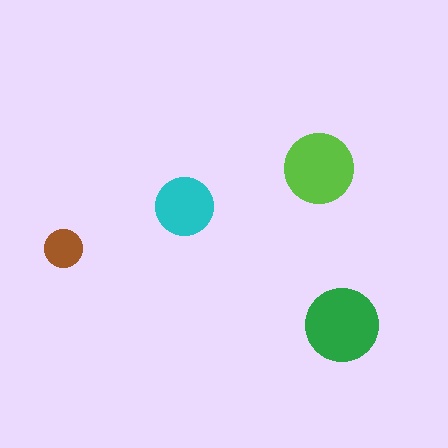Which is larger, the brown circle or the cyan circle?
The cyan one.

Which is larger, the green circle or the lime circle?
The green one.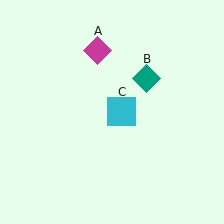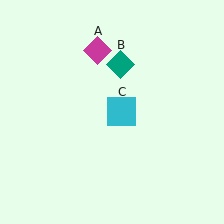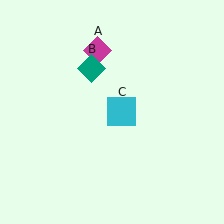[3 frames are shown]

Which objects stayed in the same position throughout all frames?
Magenta diamond (object A) and cyan square (object C) remained stationary.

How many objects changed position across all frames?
1 object changed position: teal diamond (object B).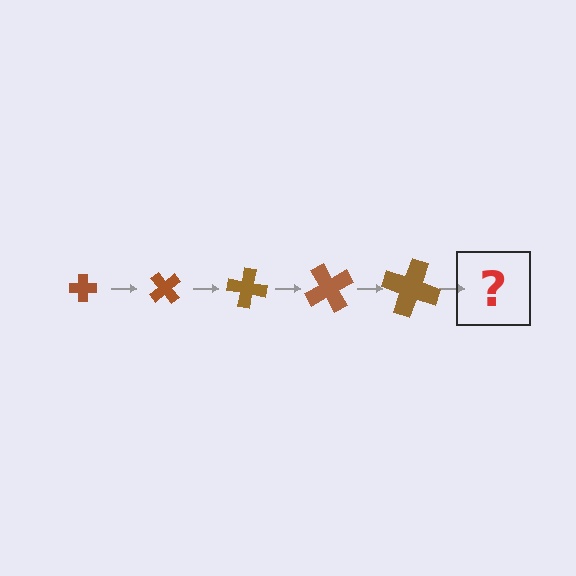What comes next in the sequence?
The next element should be a cross, larger than the previous one and rotated 250 degrees from the start.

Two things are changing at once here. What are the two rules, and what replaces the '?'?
The two rules are that the cross grows larger each step and it rotates 50 degrees each step. The '?' should be a cross, larger than the previous one and rotated 250 degrees from the start.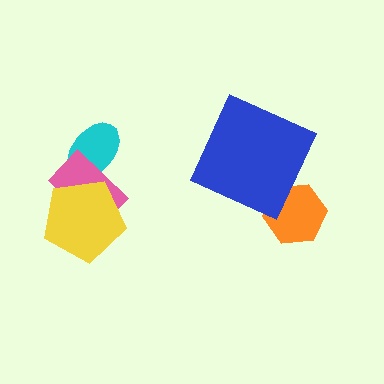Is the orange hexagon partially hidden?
Yes, it is partially covered by another shape.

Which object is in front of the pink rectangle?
The yellow pentagon is in front of the pink rectangle.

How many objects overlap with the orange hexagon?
1 object overlaps with the orange hexagon.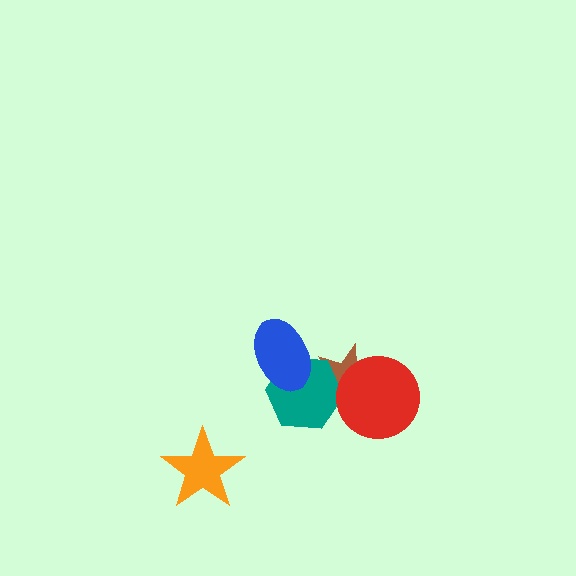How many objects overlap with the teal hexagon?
2 objects overlap with the teal hexagon.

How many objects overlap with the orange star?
0 objects overlap with the orange star.